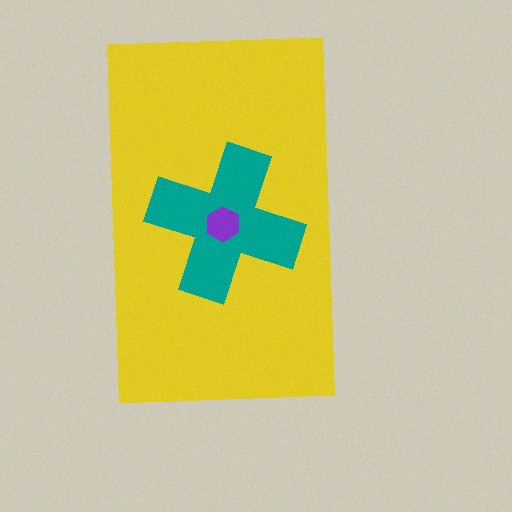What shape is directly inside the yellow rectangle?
The teal cross.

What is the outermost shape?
The yellow rectangle.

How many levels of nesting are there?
3.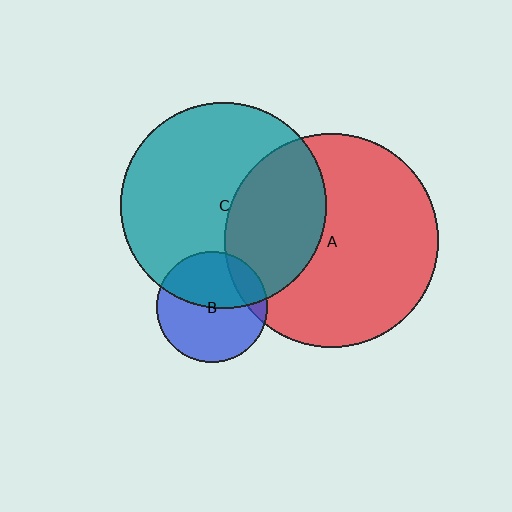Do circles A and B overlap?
Yes.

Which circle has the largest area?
Circle A (red).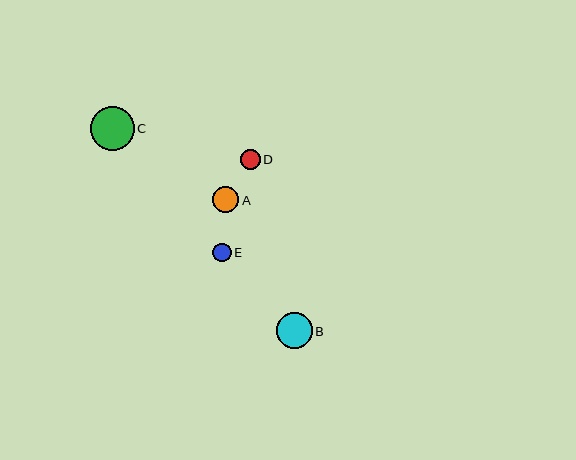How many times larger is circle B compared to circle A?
Circle B is approximately 1.4 times the size of circle A.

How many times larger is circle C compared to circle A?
Circle C is approximately 1.7 times the size of circle A.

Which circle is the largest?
Circle C is the largest with a size of approximately 44 pixels.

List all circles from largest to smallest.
From largest to smallest: C, B, A, D, E.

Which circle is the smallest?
Circle E is the smallest with a size of approximately 18 pixels.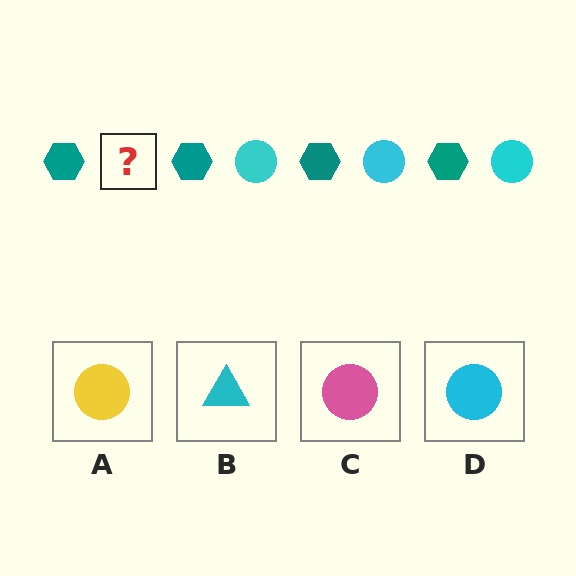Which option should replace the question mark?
Option D.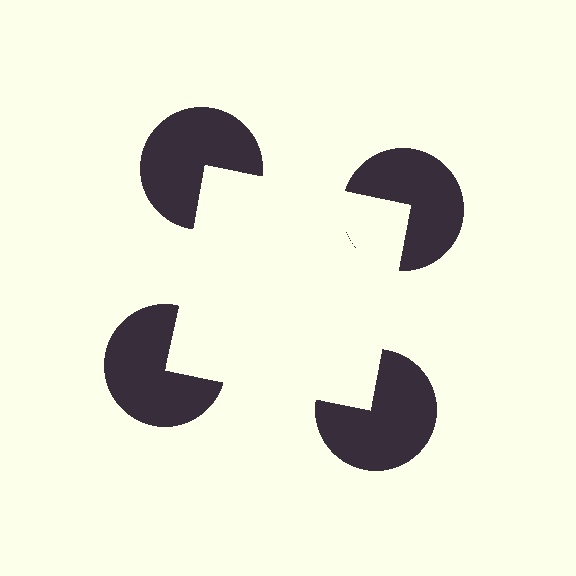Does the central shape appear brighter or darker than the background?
It typically appears slightly brighter than the background, even though no actual brightness change is drawn.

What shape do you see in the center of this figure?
An illusory square — its edges are inferred from the aligned wedge cuts in the pac-man discs, not physically drawn.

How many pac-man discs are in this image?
There are 4 — one at each vertex of the illusory square.